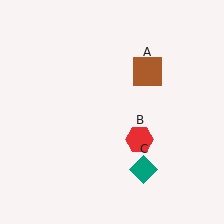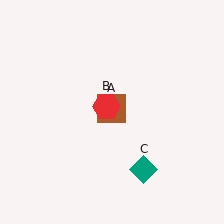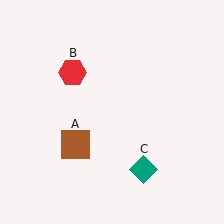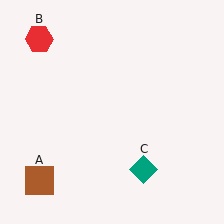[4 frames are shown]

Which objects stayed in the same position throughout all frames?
Teal diamond (object C) remained stationary.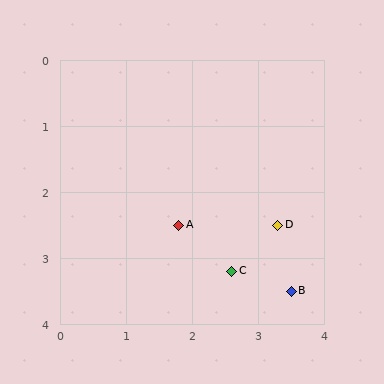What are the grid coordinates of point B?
Point B is at approximately (3.5, 3.5).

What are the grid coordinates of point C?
Point C is at approximately (2.6, 3.2).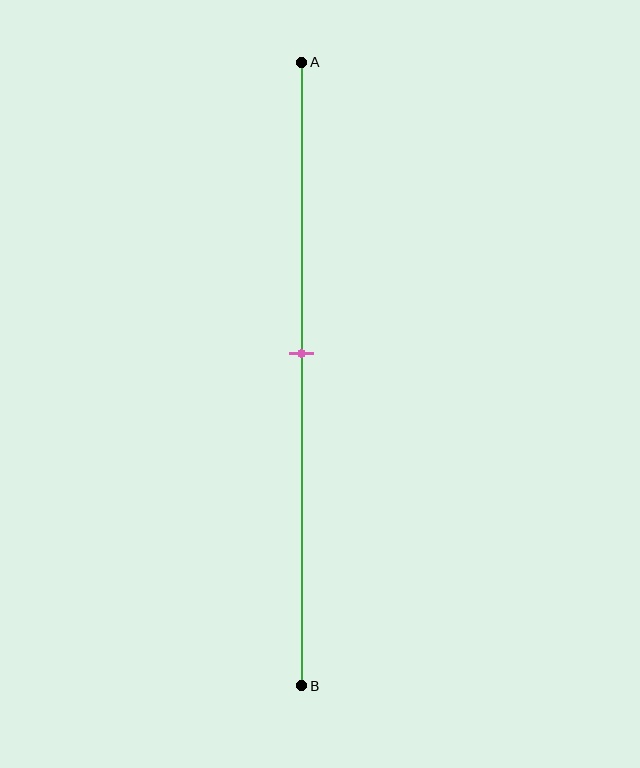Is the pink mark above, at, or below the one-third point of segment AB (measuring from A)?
The pink mark is below the one-third point of segment AB.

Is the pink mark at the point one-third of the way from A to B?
No, the mark is at about 45% from A, not at the 33% one-third point.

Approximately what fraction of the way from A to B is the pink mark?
The pink mark is approximately 45% of the way from A to B.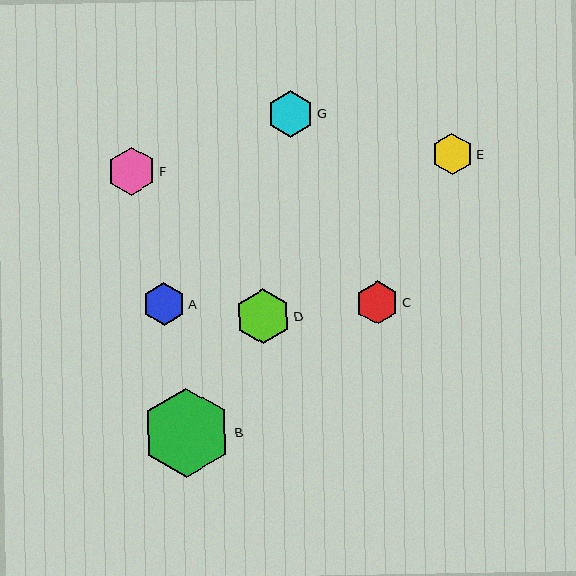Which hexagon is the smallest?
Hexagon E is the smallest with a size of approximately 41 pixels.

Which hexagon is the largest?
Hexagon B is the largest with a size of approximately 89 pixels.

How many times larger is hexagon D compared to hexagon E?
Hexagon D is approximately 1.3 times the size of hexagon E.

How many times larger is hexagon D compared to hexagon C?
Hexagon D is approximately 1.3 times the size of hexagon C.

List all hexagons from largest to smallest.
From largest to smallest: B, D, F, G, C, A, E.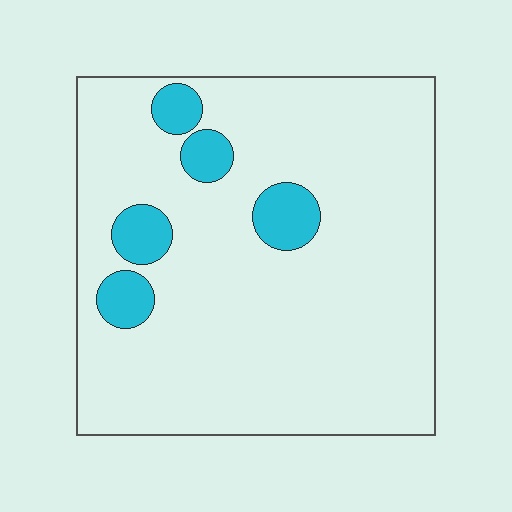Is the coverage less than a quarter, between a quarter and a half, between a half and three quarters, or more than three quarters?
Less than a quarter.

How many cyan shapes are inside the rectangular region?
5.